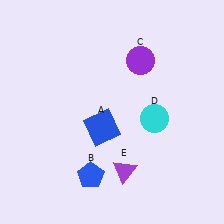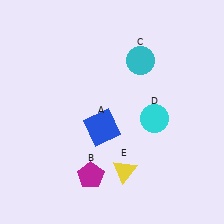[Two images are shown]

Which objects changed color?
B changed from blue to magenta. C changed from purple to cyan. E changed from purple to yellow.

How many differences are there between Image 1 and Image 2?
There are 3 differences between the two images.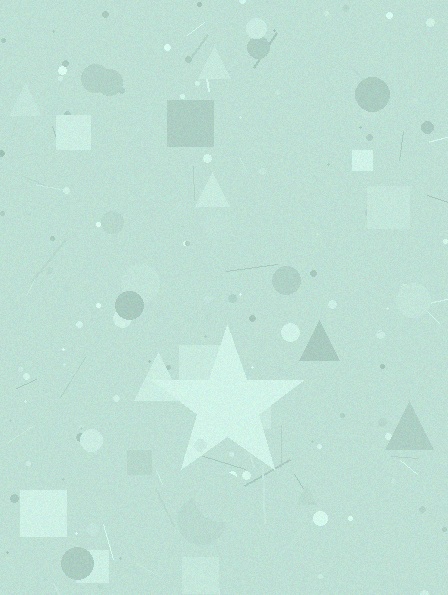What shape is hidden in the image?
A star is hidden in the image.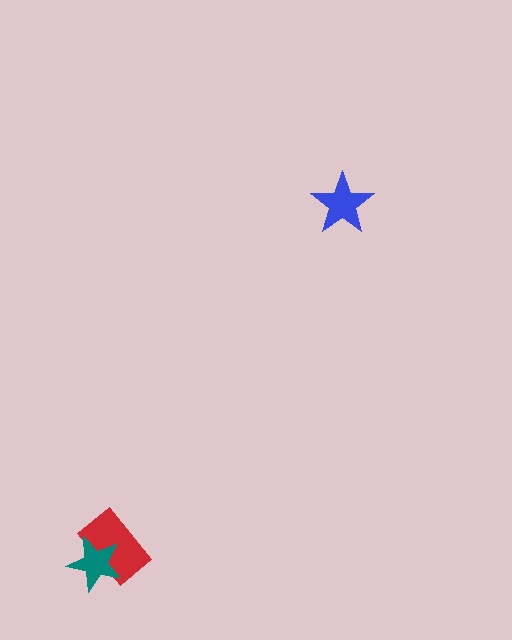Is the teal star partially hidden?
No, no other shape covers it.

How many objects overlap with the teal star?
1 object overlaps with the teal star.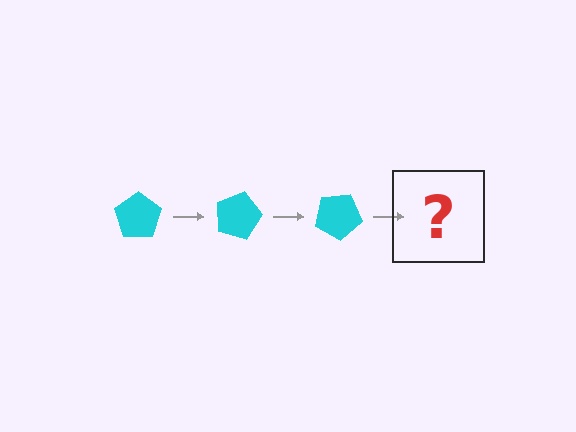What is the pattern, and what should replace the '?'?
The pattern is that the pentagon rotates 15 degrees each step. The '?' should be a cyan pentagon rotated 45 degrees.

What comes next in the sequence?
The next element should be a cyan pentagon rotated 45 degrees.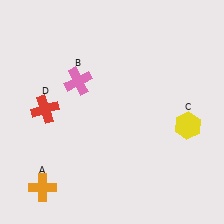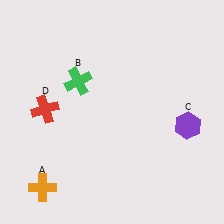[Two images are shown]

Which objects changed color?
B changed from pink to green. C changed from yellow to purple.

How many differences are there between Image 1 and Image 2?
There are 2 differences between the two images.